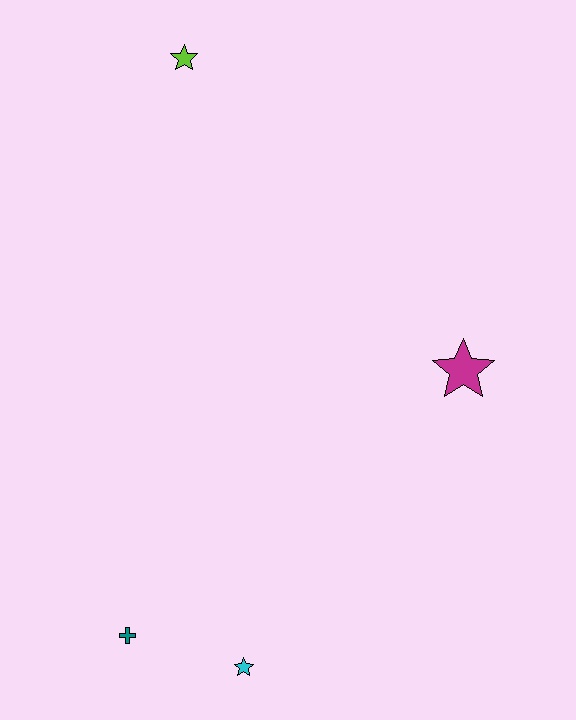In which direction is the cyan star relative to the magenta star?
The cyan star is below the magenta star.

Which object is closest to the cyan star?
The teal cross is closest to the cyan star.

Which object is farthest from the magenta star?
The teal cross is farthest from the magenta star.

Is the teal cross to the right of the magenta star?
No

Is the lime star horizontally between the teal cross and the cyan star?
Yes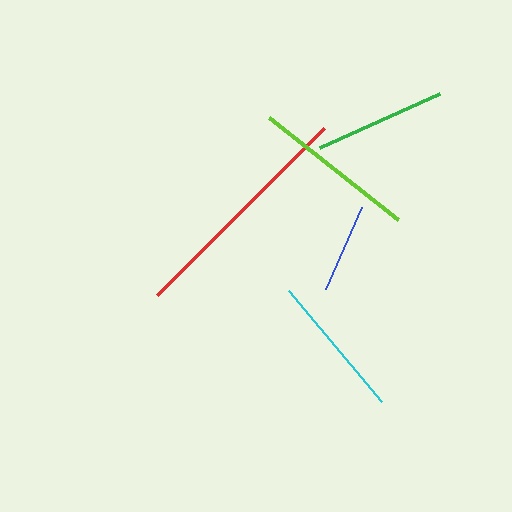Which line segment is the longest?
The red line is the longest at approximately 236 pixels.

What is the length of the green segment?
The green segment is approximately 131 pixels long.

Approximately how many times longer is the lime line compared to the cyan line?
The lime line is approximately 1.1 times the length of the cyan line.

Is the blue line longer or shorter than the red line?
The red line is longer than the blue line.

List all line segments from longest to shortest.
From longest to shortest: red, lime, cyan, green, blue.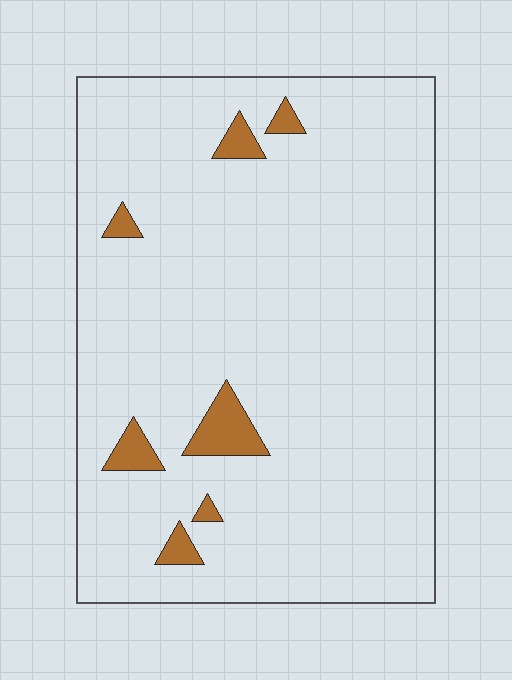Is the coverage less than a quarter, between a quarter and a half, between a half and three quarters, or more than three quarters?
Less than a quarter.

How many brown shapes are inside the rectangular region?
7.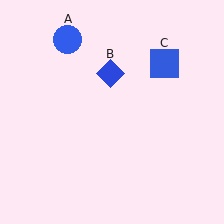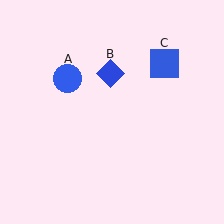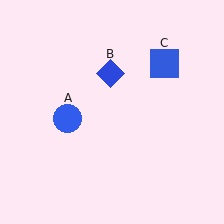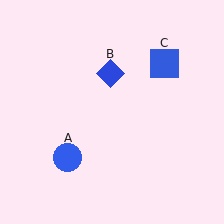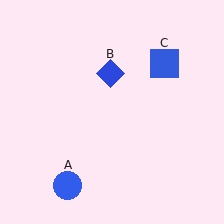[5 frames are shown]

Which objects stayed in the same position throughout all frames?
Blue diamond (object B) and blue square (object C) remained stationary.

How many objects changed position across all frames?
1 object changed position: blue circle (object A).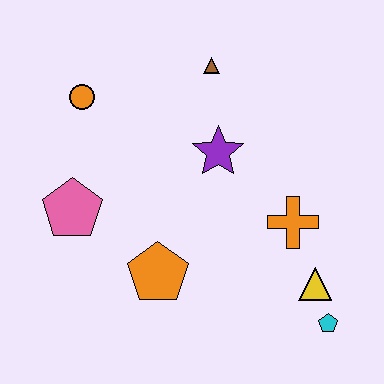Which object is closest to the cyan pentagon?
The yellow triangle is closest to the cyan pentagon.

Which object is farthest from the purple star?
The cyan pentagon is farthest from the purple star.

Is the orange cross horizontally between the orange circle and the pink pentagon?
No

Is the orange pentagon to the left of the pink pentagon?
No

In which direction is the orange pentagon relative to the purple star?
The orange pentagon is below the purple star.